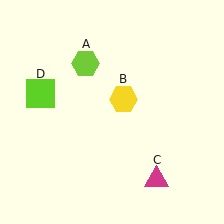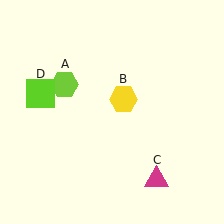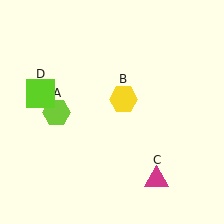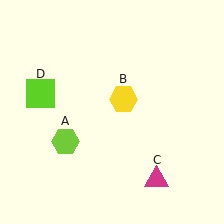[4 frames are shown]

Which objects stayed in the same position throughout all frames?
Yellow hexagon (object B) and magenta triangle (object C) and lime square (object D) remained stationary.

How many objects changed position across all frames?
1 object changed position: lime hexagon (object A).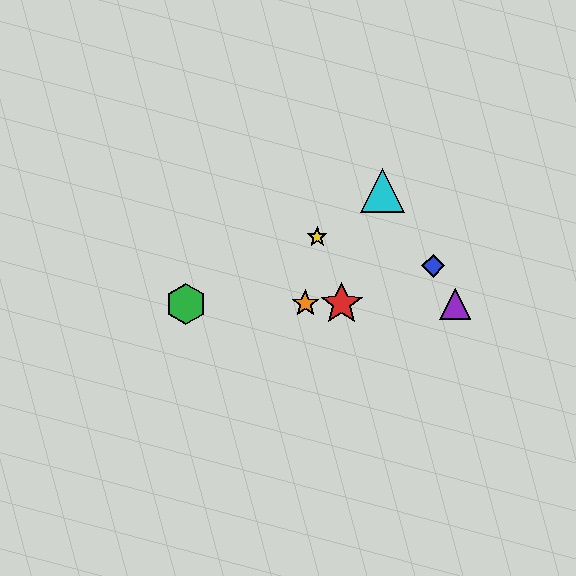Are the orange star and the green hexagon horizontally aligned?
Yes, both are at y≈304.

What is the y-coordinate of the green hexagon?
The green hexagon is at y≈304.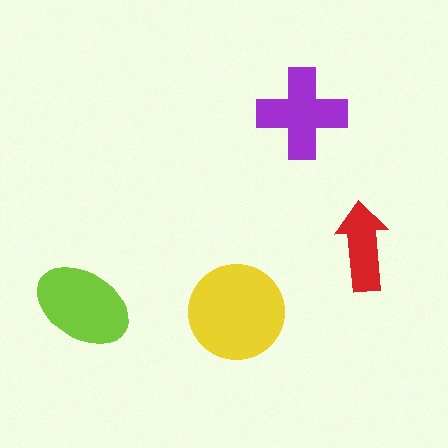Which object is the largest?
The yellow circle.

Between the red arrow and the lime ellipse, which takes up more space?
The lime ellipse.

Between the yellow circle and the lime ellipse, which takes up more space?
The yellow circle.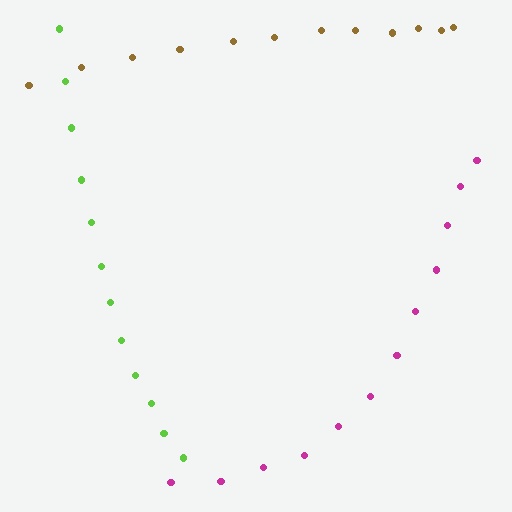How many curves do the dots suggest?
There are 3 distinct paths.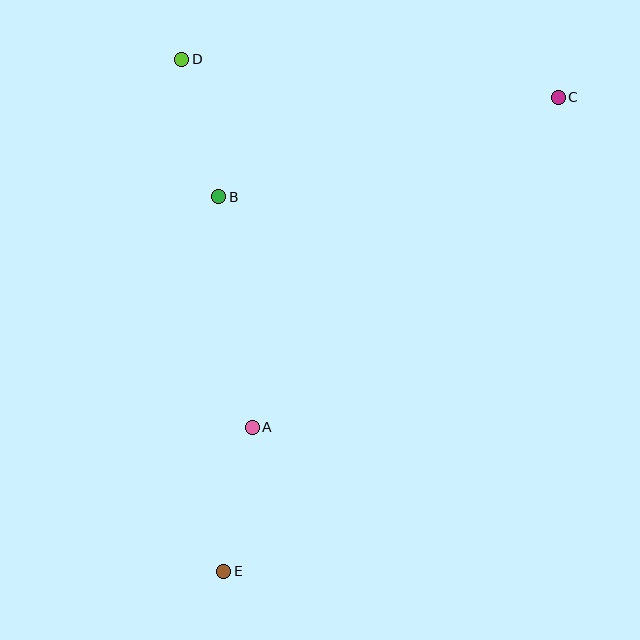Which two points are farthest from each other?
Points C and E are farthest from each other.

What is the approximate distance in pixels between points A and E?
The distance between A and E is approximately 147 pixels.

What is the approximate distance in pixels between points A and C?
The distance between A and C is approximately 450 pixels.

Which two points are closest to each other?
Points B and D are closest to each other.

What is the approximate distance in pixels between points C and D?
The distance between C and D is approximately 379 pixels.